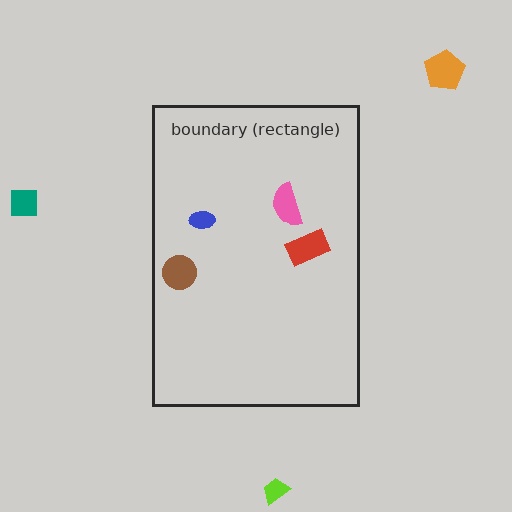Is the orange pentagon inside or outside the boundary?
Outside.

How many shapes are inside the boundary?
4 inside, 3 outside.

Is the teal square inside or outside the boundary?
Outside.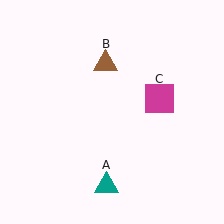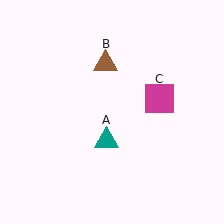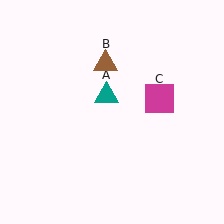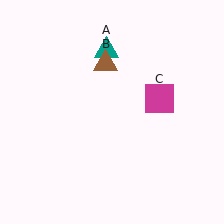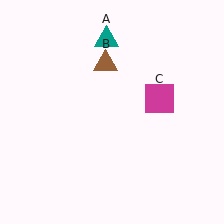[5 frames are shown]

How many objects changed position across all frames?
1 object changed position: teal triangle (object A).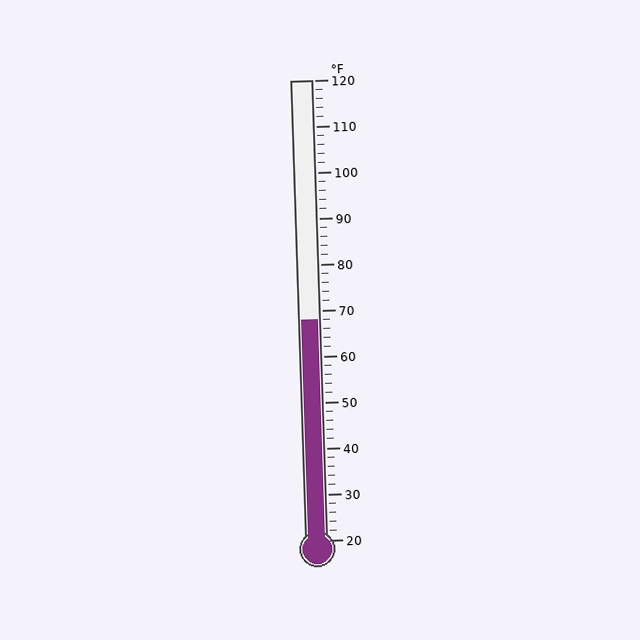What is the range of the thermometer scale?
The thermometer scale ranges from 20°F to 120°F.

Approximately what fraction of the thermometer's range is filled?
The thermometer is filled to approximately 50% of its range.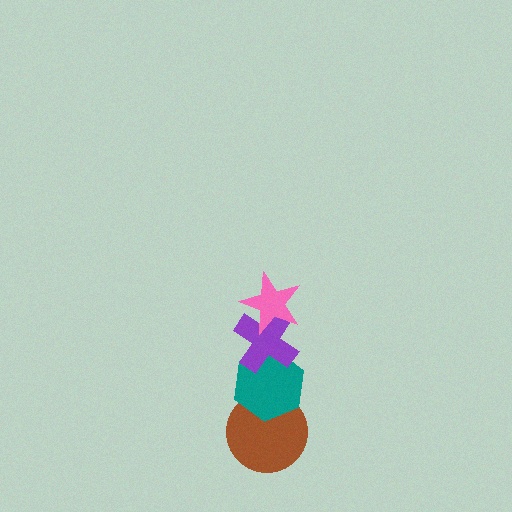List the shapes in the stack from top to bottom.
From top to bottom: the pink star, the purple cross, the teal hexagon, the brown circle.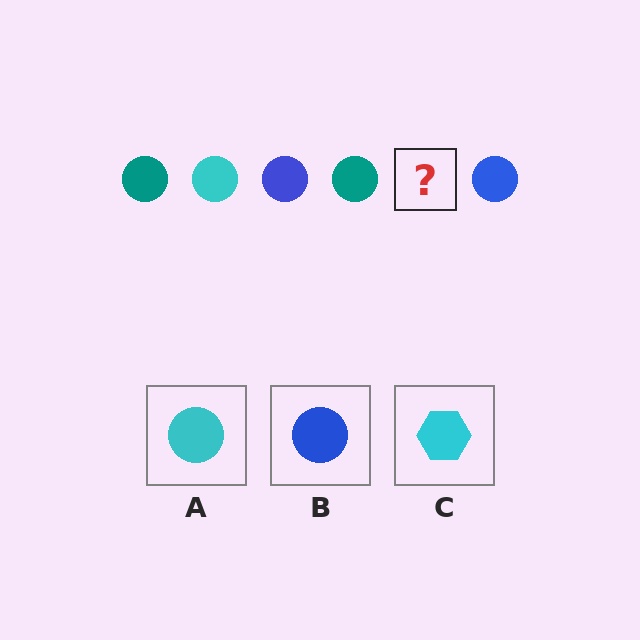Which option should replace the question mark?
Option A.